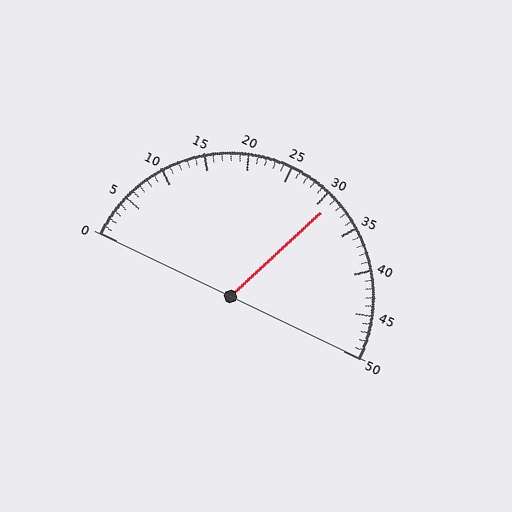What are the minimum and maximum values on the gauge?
The gauge ranges from 0 to 50.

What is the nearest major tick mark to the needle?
The nearest major tick mark is 30.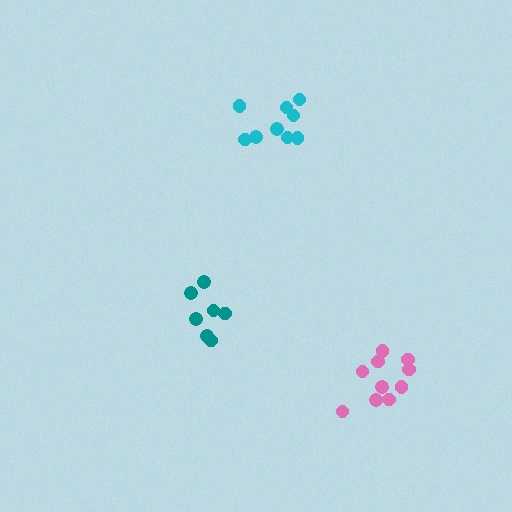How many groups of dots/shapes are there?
There are 3 groups.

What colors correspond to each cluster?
The clusters are colored: teal, cyan, pink.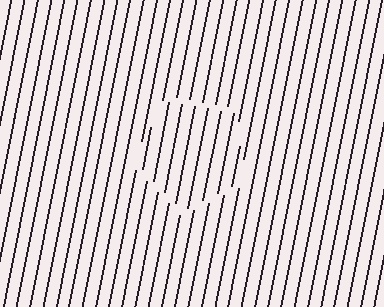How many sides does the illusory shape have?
5 sides — the line-ends trace a pentagon.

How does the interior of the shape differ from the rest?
The interior of the shape contains the same grating, shifted by half a period — the contour is defined by the phase discontinuity where line-ends from the inner and outer gratings abut.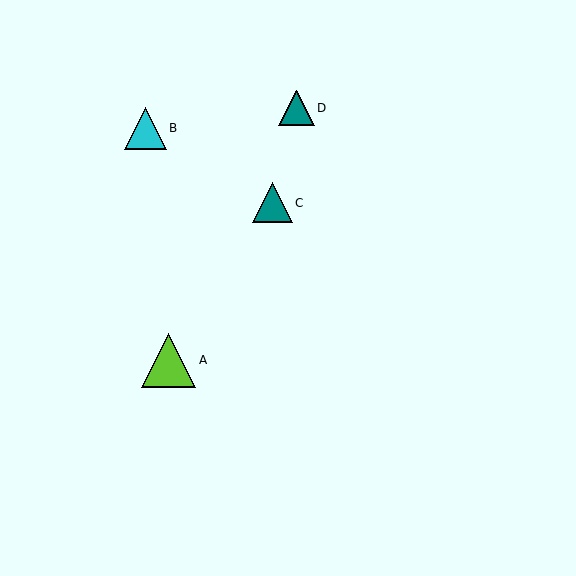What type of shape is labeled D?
Shape D is a teal triangle.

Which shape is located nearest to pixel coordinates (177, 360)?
The lime triangle (labeled A) at (169, 360) is nearest to that location.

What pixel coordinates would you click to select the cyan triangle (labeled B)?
Click at (145, 128) to select the cyan triangle B.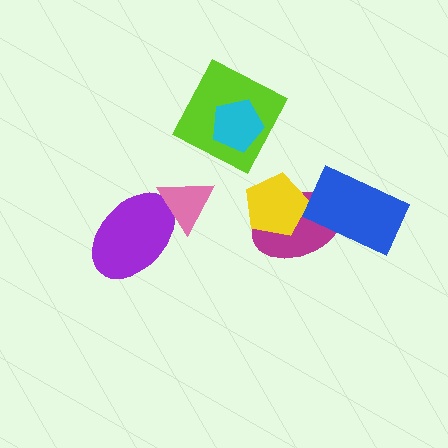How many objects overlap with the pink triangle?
1 object overlaps with the pink triangle.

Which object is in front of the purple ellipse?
The pink triangle is in front of the purple ellipse.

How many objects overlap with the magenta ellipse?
2 objects overlap with the magenta ellipse.